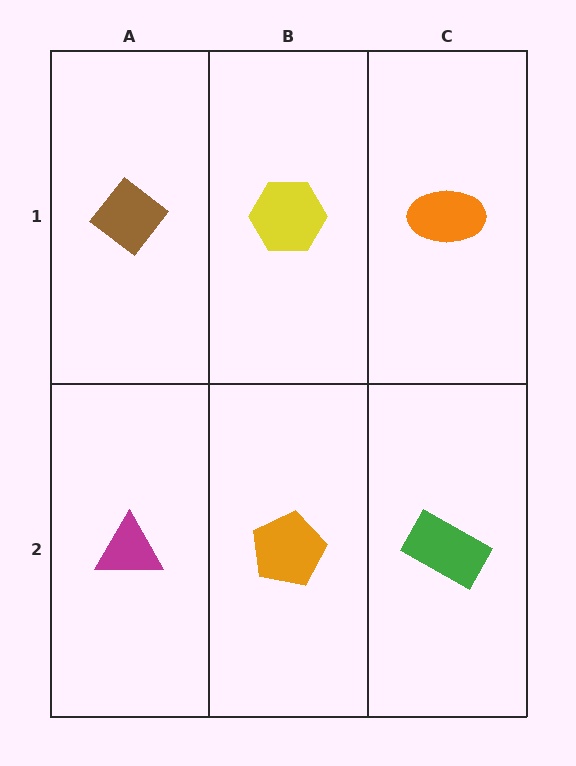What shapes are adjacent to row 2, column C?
An orange ellipse (row 1, column C), an orange pentagon (row 2, column B).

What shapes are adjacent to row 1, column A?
A magenta triangle (row 2, column A), a yellow hexagon (row 1, column B).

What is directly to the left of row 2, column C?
An orange pentagon.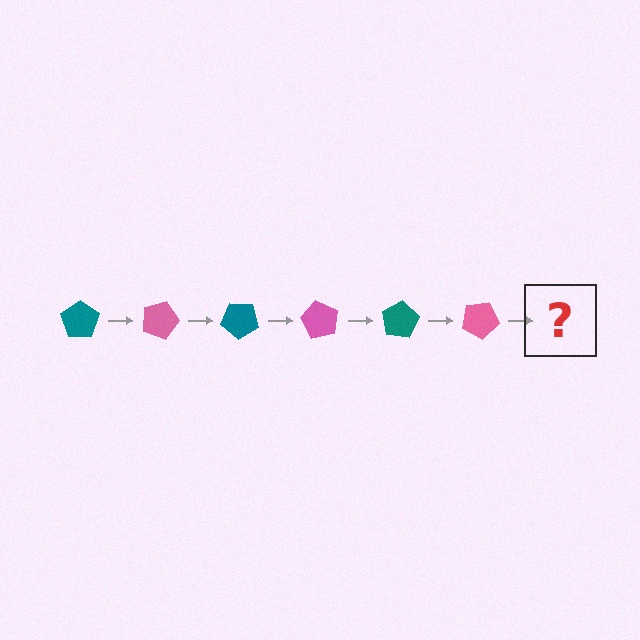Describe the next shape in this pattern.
It should be a teal pentagon, rotated 120 degrees from the start.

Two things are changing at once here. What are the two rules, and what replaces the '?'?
The two rules are that it rotates 20 degrees each step and the color cycles through teal and pink. The '?' should be a teal pentagon, rotated 120 degrees from the start.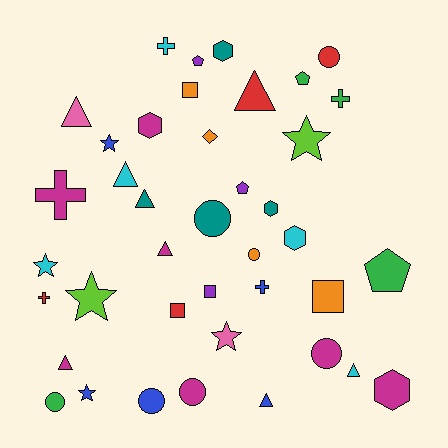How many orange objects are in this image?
There are 4 orange objects.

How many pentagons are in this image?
There are 4 pentagons.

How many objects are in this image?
There are 40 objects.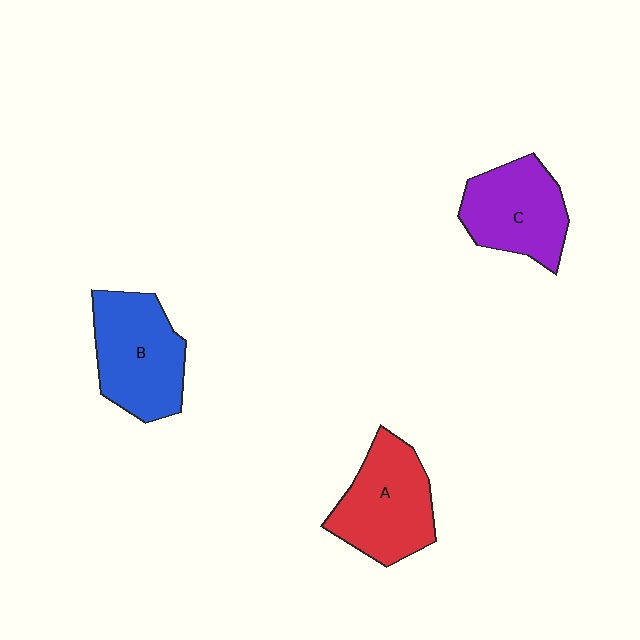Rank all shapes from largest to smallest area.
From largest to smallest: B (blue), A (red), C (purple).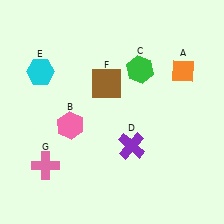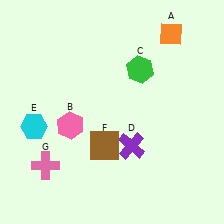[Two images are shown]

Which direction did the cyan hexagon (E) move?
The cyan hexagon (E) moved down.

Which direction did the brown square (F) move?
The brown square (F) moved down.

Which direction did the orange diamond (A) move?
The orange diamond (A) moved up.